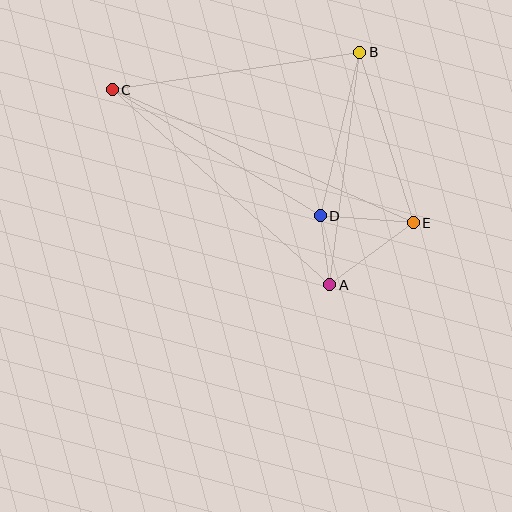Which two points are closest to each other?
Points A and D are closest to each other.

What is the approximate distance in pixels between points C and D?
The distance between C and D is approximately 243 pixels.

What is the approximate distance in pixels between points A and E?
The distance between A and E is approximately 104 pixels.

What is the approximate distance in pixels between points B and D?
The distance between B and D is approximately 168 pixels.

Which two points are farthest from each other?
Points C and E are farthest from each other.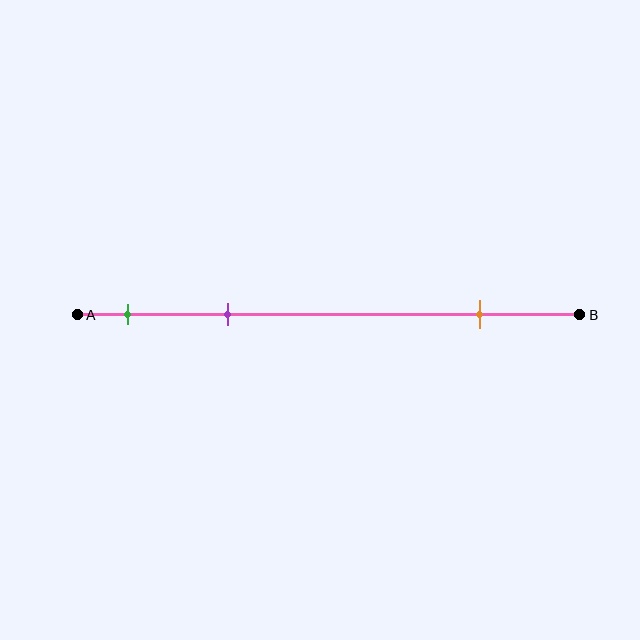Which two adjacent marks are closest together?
The green and purple marks are the closest adjacent pair.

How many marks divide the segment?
There are 3 marks dividing the segment.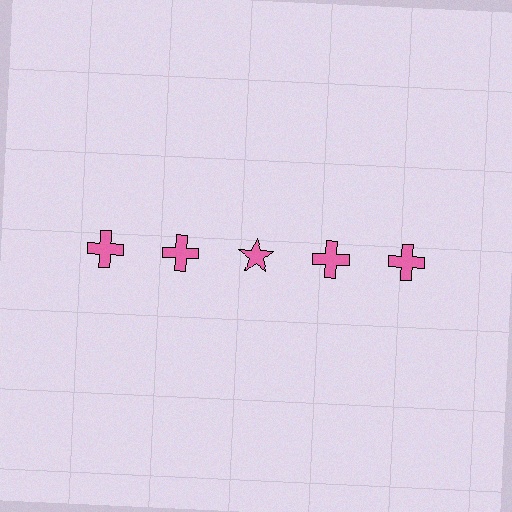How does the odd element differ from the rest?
It has a different shape: star instead of cross.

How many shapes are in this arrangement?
There are 5 shapes arranged in a grid pattern.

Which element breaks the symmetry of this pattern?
The pink star in the top row, center column breaks the symmetry. All other shapes are pink crosses.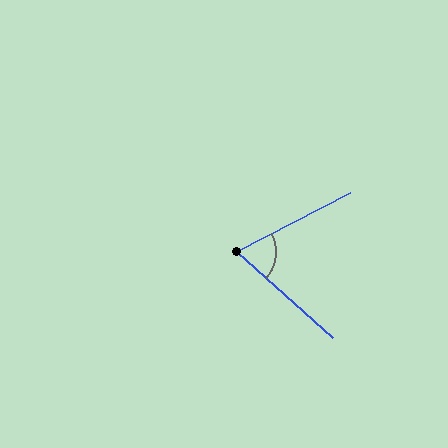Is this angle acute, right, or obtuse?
It is acute.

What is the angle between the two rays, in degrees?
Approximately 69 degrees.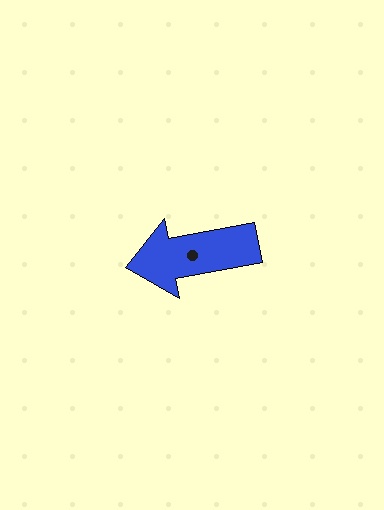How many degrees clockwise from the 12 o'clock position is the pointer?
Approximately 259 degrees.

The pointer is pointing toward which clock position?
Roughly 9 o'clock.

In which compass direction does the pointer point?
West.